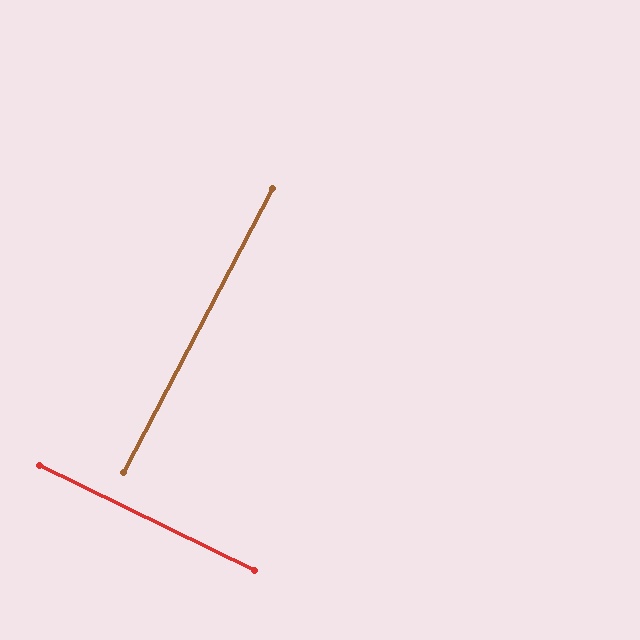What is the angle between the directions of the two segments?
Approximately 88 degrees.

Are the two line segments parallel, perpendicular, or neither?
Perpendicular — they meet at approximately 88°.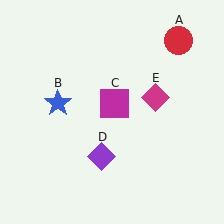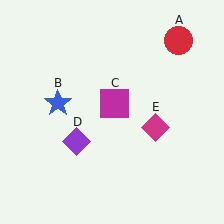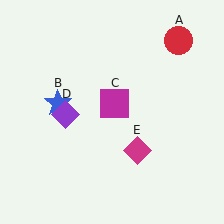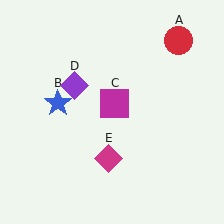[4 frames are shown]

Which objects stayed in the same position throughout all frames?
Red circle (object A) and blue star (object B) and magenta square (object C) remained stationary.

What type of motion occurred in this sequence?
The purple diamond (object D), magenta diamond (object E) rotated clockwise around the center of the scene.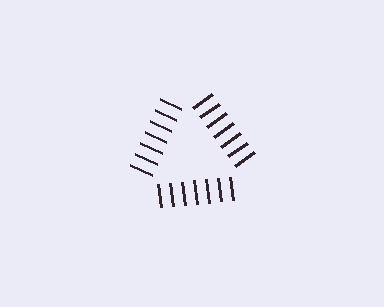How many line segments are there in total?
21 — 7 along each of the 3 edges.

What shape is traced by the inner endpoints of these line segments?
An illusory triangle — the line segments terminate on its edges but no continuous stroke is drawn.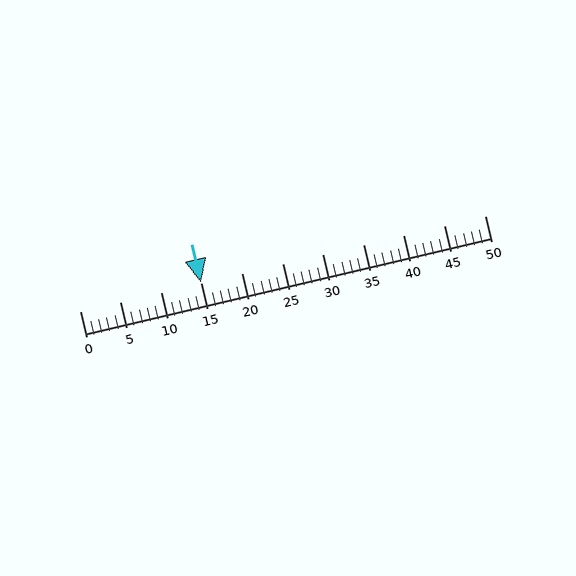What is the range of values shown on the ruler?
The ruler shows values from 0 to 50.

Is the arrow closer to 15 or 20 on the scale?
The arrow is closer to 15.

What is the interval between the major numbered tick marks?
The major tick marks are spaced 5 units apart.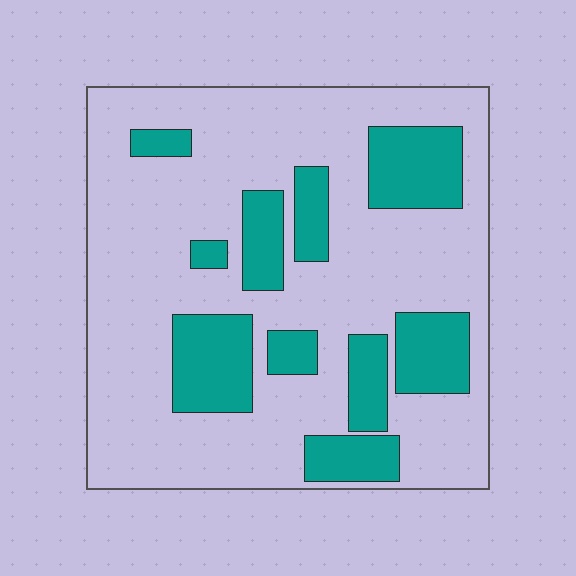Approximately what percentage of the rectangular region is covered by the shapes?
Approximately 25%.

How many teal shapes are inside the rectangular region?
10.